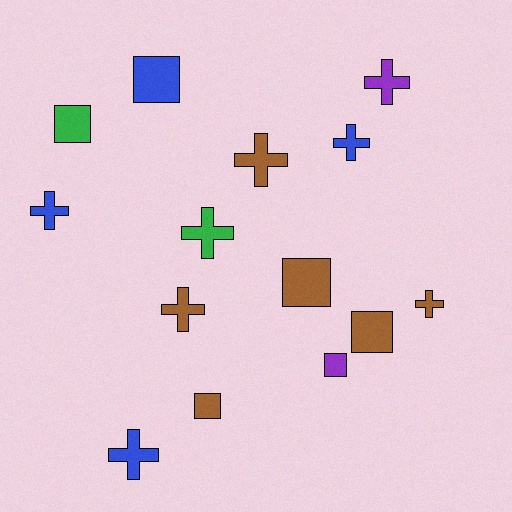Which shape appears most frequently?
Cross, with 8 objects.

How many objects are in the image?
There are 14 objects.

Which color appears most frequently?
Brown, with 6 objects.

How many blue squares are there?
There is 1 blue square.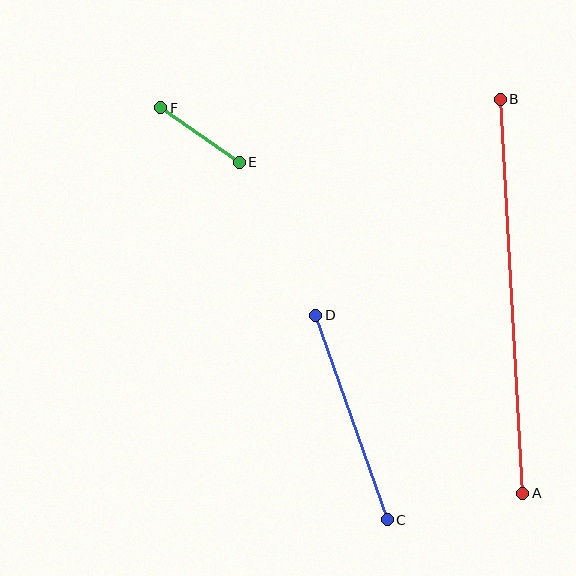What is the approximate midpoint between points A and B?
The midpoint is at approximately (511, 296) pixels.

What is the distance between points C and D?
The distance is approximately 216 pixels.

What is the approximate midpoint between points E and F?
The midpoint is at approximately (200, 135) pixels.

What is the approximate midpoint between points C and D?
The midpoint is at approximately (352, 418) pixels.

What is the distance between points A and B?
The distance is approximately 395 pixels.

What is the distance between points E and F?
The distance is approximately 96 pixels.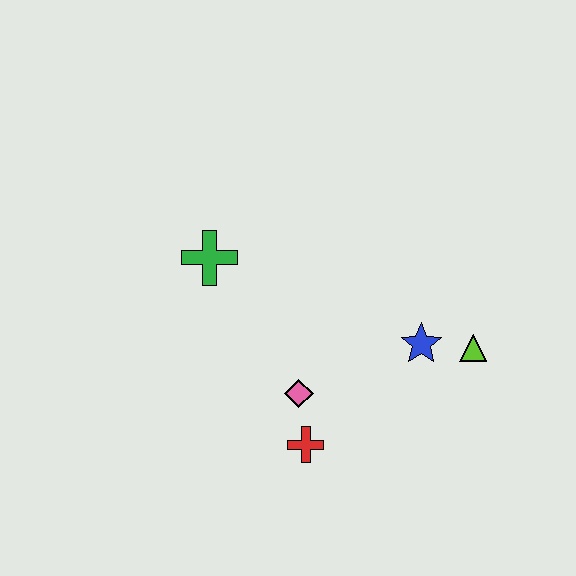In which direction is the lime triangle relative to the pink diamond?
The lime triangle is to the right of the pink diamond.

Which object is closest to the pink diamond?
The red cross is closest to the pink diamond.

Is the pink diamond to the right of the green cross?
Yes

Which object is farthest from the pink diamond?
The lime triangle is farthest from the pink diamond.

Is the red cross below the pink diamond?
Yes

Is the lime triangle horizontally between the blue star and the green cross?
No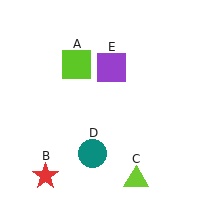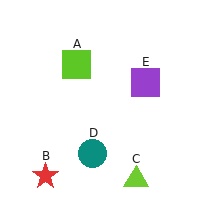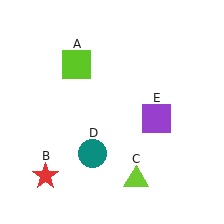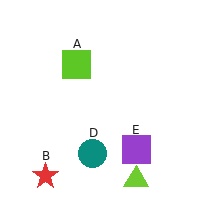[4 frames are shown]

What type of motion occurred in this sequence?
The purple square (object E) rotated clockwise around the center of the scene.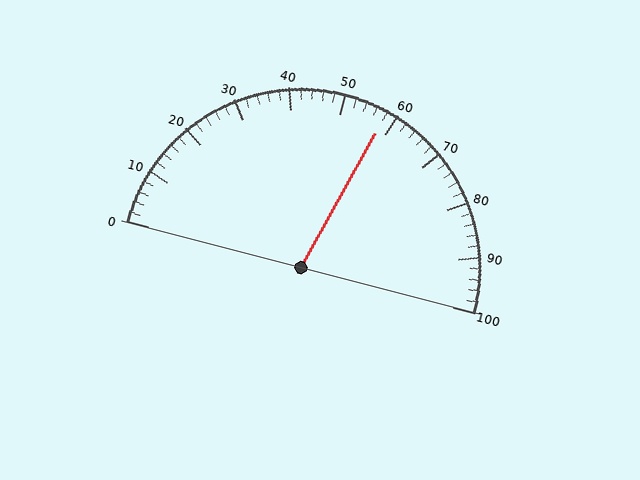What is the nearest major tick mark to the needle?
The nearest major tick mark is 60.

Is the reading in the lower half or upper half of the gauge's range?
The reading is in the upper half of the range (0 to 100).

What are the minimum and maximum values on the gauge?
The gauge ranges from 0 to 100.